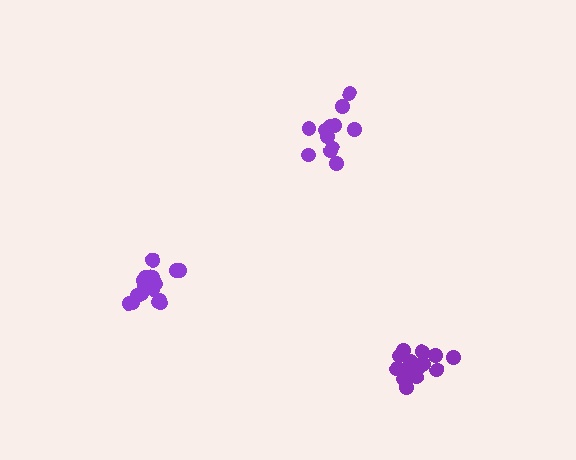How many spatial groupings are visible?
There are 3 spatial groupings.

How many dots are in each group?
Group 1: 16 dots, Group 2: 12 dots, Group 3: 18 dots (46 total).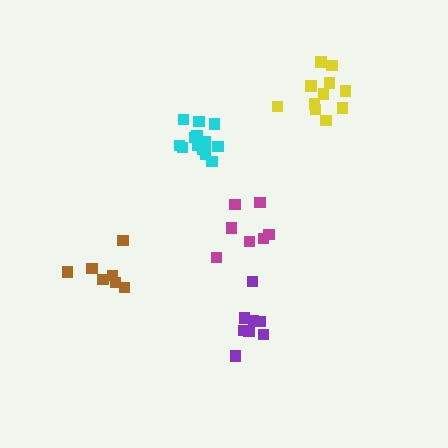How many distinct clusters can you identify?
There are 5 distinct clusters.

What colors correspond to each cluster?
The clusters are colored: purple, brown, cyan, yellow, magenta.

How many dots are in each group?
Group 1: 8 dots, Group 2: 7 dots, Group 3: 13 dots, Group 4: 11 dots, Group 5: 7 dots (46 total).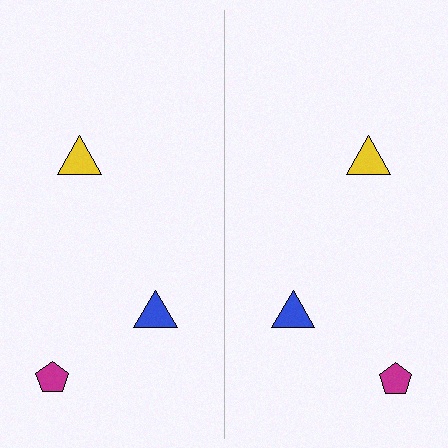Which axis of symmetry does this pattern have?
The pattern has a vertical axis of symmetry running through the center of the image.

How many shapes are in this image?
There are 6 shapes in this image.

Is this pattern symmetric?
Yes, this pattern has bilateral (reflection) symmetry.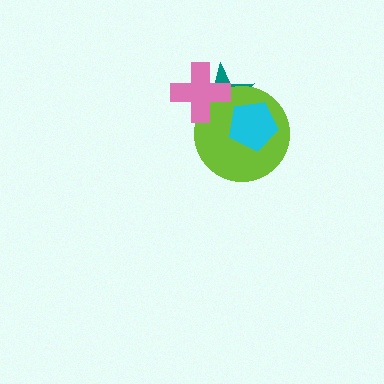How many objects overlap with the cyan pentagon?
2 objects overlap with the cyan pentagon.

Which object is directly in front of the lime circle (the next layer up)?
The cyan pentagon is directly in front of the lime circle.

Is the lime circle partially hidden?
Yes, it is partially covered by another shape.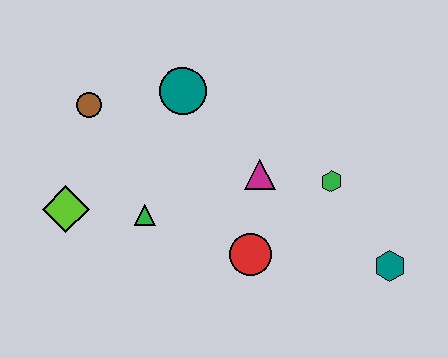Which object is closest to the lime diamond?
The green triangle is closest to the lime diamond.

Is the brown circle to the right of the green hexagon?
No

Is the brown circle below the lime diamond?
No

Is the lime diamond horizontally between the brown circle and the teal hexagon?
No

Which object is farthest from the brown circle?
The teal hexagon is farthest from the brown circle.